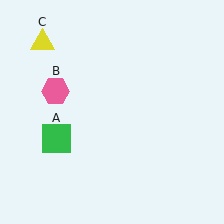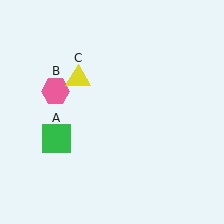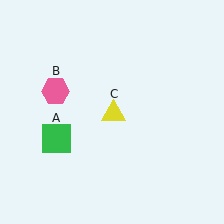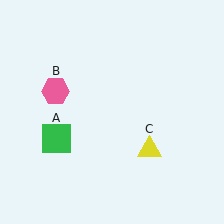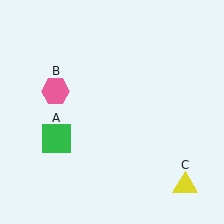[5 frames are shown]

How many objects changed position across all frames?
1 object changed position: yellow triangle (object C).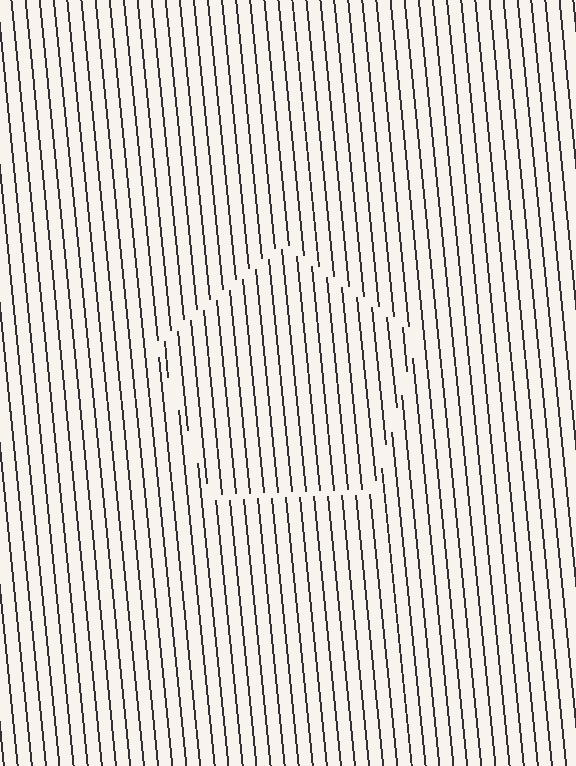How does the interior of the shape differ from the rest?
The interior of the shape contains the same grating, shifted by half a period — the contour is defined by the phase discontinuity where line-ends from the inner and outer gratings abut.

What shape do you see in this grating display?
An illusory pentagon. The interior of the shape contains the same grating, shifted by half a period — the contour is defined by the phase discontinuity where line-ends from the inner and outer gratings abut.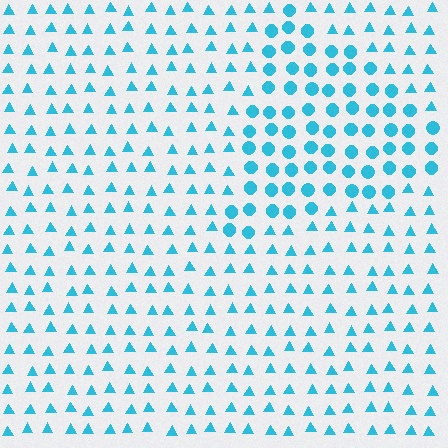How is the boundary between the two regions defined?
The boundary is defined by a change in element shape: circles inside vs. triangles outside. All elements share the same color and spacing.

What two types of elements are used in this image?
The image uses circles inside the triangle region and triangles outside it.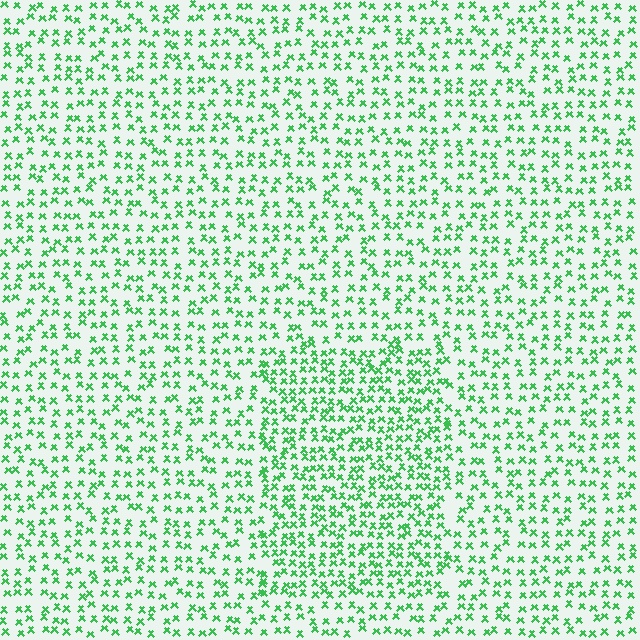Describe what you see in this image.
The image contains small green elements arranged at two different densities. A rectangle-shaped region is visible where the elements are more densely packed than the surrounding area.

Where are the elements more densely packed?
The elements are more densely packed inside the rectangle boundary.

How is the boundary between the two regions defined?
The boundary is defined by a change in element density (approximately 1.6x ratio). All elements are the same color, size, and shape.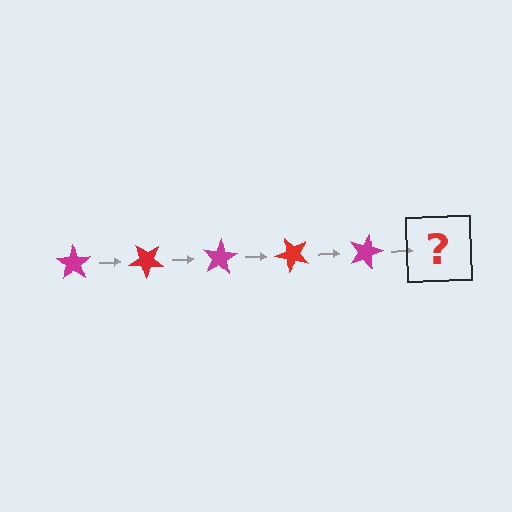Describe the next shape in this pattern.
It should be a red star, rotated 200 degrees from the start.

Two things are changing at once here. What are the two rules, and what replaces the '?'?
The two rules are that it rotates 40 degrees each step and the color cycles through magenta and red. The '?' should be a red star, rotated 200 degrees from the start.